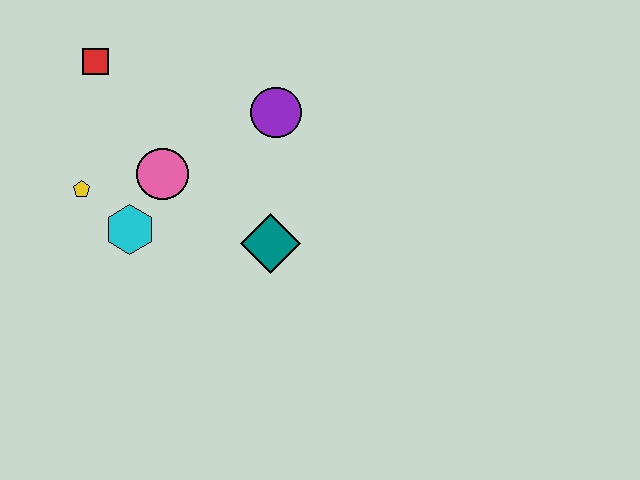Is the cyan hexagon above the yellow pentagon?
No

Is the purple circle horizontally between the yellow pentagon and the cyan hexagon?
No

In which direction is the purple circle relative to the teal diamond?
The purple circle is above the teal diamond.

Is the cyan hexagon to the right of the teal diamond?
No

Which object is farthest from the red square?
The teal diamond is farthest from the red square.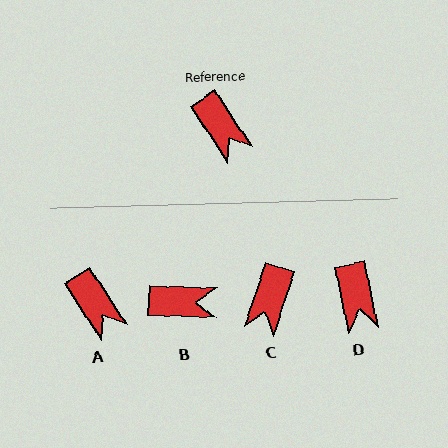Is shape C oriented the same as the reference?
No, it is off by about 52 degrees.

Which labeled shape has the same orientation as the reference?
A.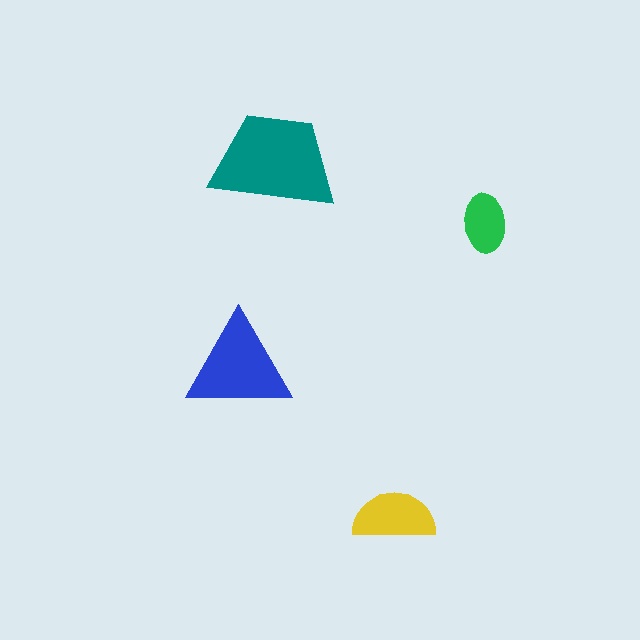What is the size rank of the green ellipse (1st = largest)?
4th.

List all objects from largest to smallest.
The teal trapezoid, the blue triangle, the yellow semicircle, the green ellipse.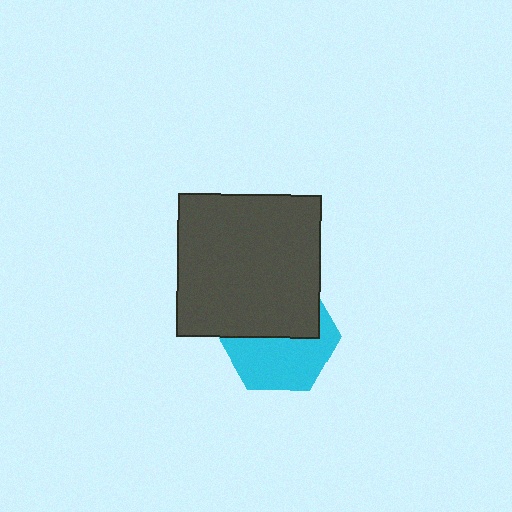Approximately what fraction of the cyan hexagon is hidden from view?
Roughly 48% of the cyan hexagon is hidden behind the dark gray square.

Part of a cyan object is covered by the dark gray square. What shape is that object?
It is a hexagon.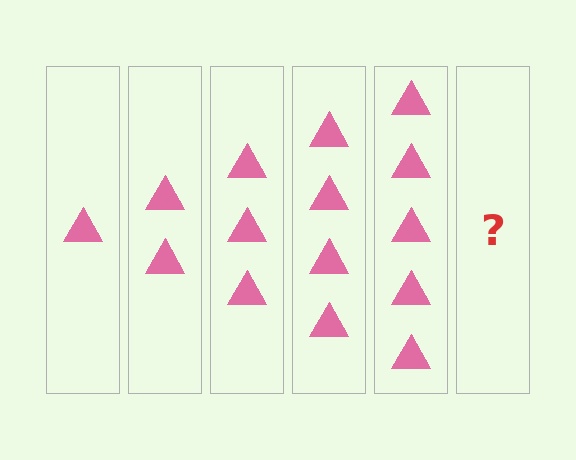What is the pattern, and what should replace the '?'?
The pattern is that each step adds one more triangle. The '?' should be 6 triangles.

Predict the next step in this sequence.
The next step is 6 triangles.